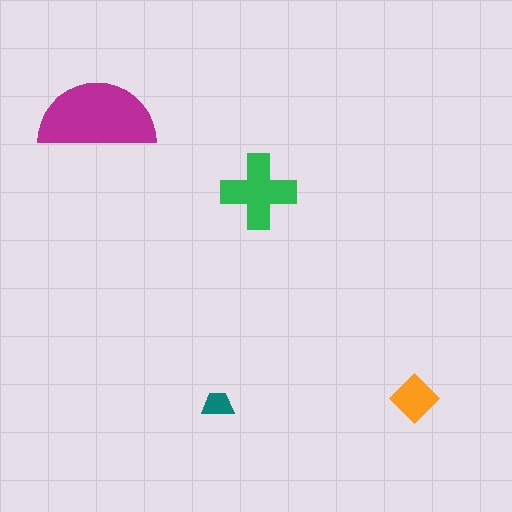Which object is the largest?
The magenta semicircle.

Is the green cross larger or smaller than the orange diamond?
Larger.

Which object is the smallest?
The teal trapezoid.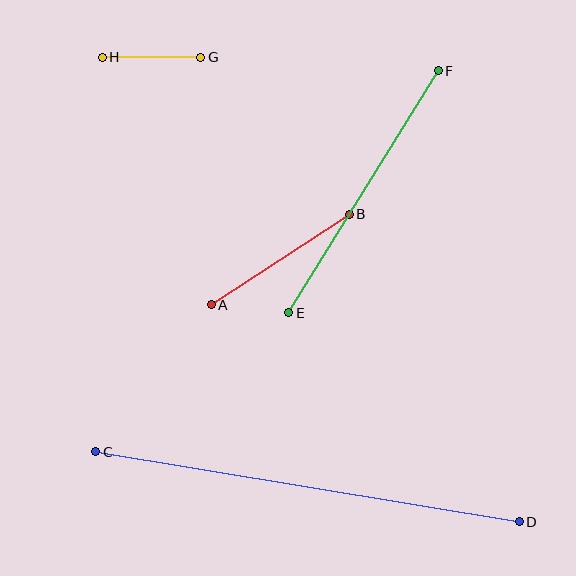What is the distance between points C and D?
The distance is approximately 429 pixels.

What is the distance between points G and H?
The distance is approximately 98 pixels.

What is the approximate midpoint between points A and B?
The midpoint is at approximately (280, 260) pixels.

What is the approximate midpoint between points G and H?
The midpoint is at approximately (152, 57) pixels.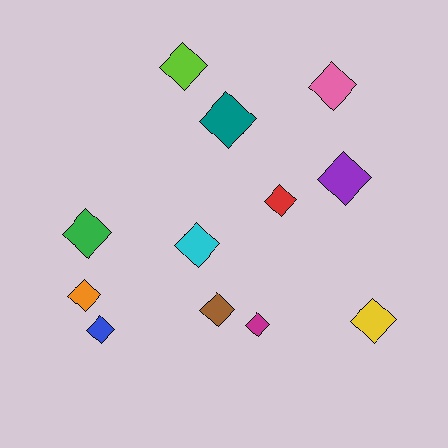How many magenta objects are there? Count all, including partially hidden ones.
There is 1 magenta object.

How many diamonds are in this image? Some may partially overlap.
There are 12 diamonds.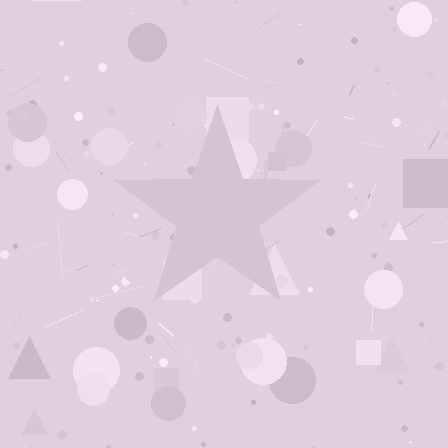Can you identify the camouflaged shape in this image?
The camouflaged shape is a star.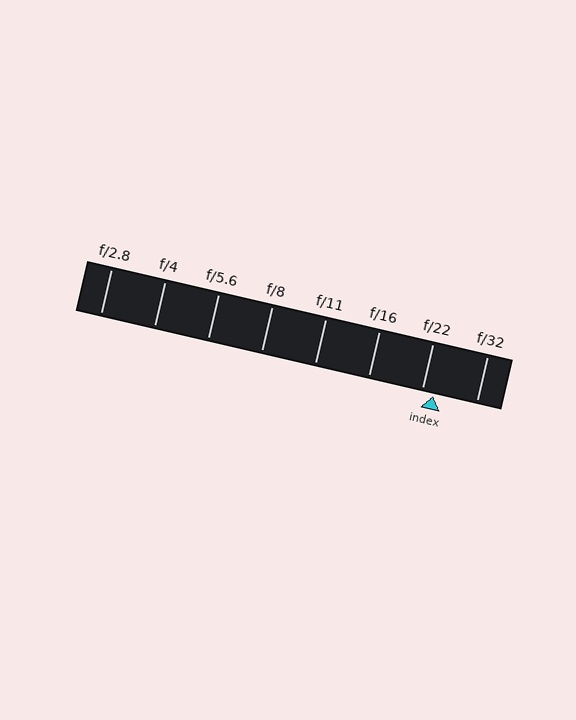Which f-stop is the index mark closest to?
The index mark is closest to f/22.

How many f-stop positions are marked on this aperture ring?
There are 8 f-stop positions marked.